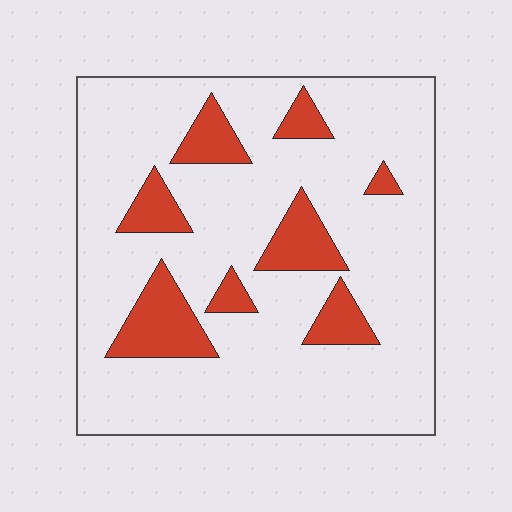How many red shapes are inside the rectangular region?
8.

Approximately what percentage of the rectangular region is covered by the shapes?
Approximately 15%.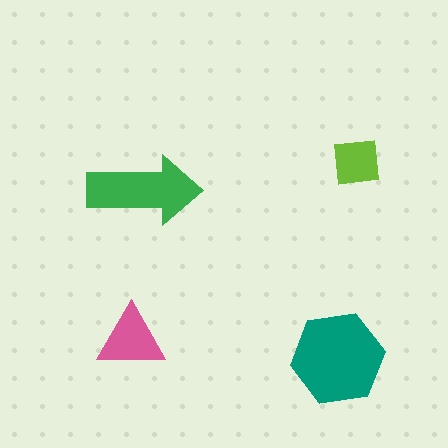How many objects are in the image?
There are 4 objects in the image.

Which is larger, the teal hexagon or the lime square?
The teal hexagon.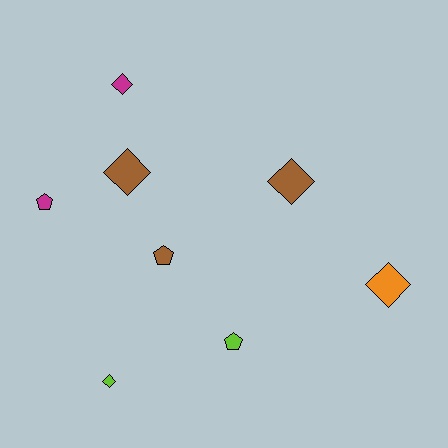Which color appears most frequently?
Brown, with 3 objects.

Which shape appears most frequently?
Diamond, with 5 objects.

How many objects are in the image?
There are 8 objects.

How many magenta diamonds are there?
There is 1 magenta diamond.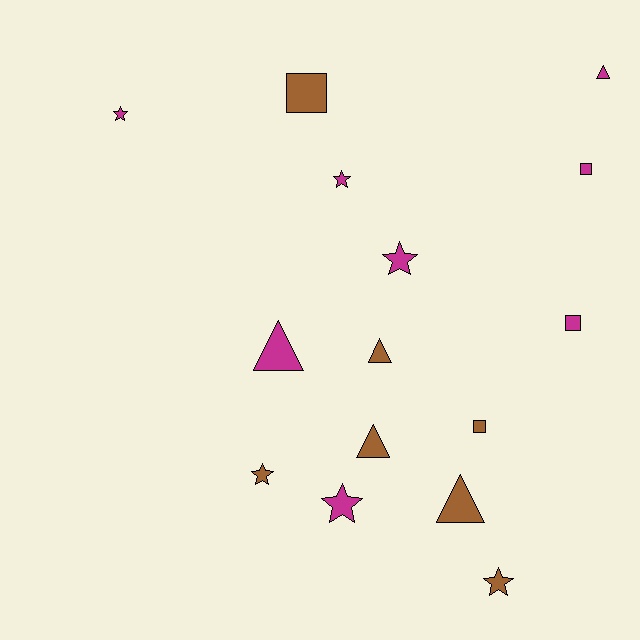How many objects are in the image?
There are 15 objects.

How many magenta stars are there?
There are 4 magenta stars.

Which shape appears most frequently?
Star, with 6 objects.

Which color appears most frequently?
Magenta, with 8 objects.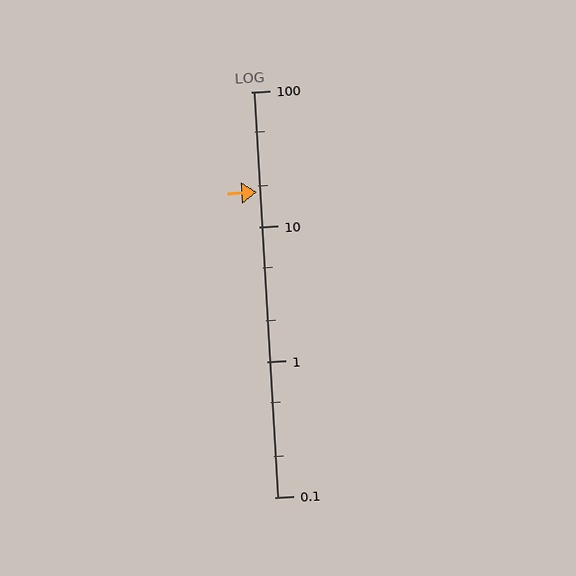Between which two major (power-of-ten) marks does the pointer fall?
The pointer is between 10 and 100.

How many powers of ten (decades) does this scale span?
The scale spans 3 decades, from 0.1 to 100.